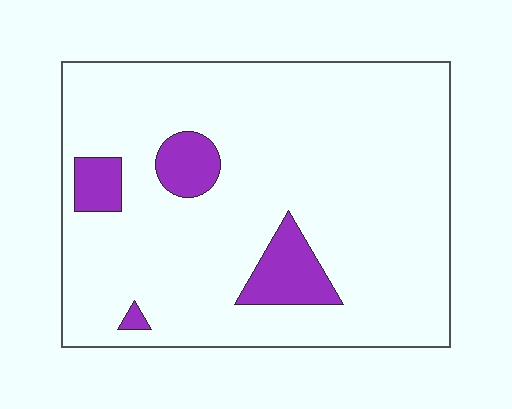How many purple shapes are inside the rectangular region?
4.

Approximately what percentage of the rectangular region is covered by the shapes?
Approximately 10%.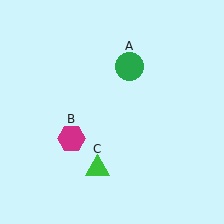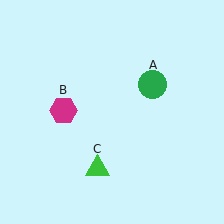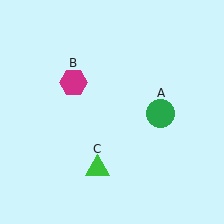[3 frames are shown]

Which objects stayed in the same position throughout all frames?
Green triangle (object C) remained stationary.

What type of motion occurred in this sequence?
The green circle (object A), magenta hexagon (object B) rotated clockwise around the center of the scene.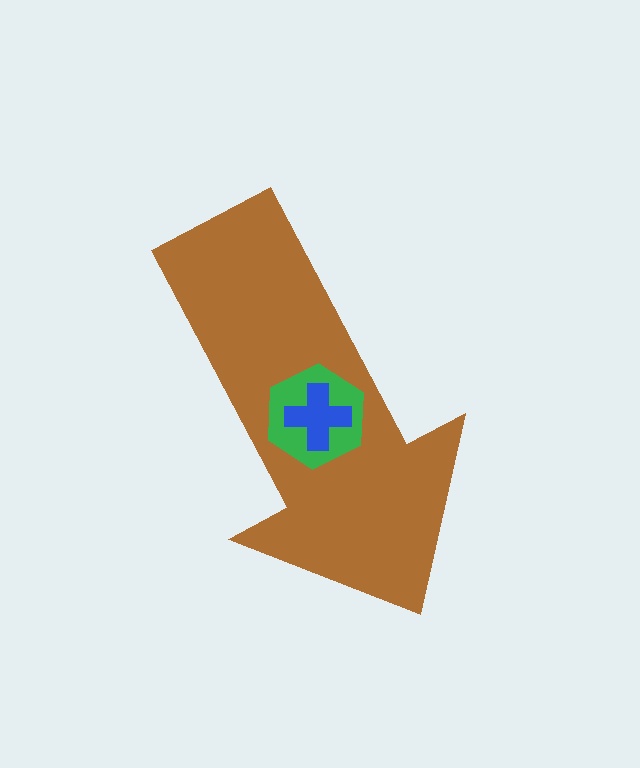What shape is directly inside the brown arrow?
The green hexagon.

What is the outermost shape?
The brown arrow.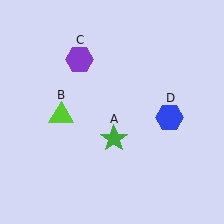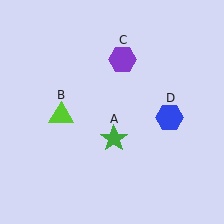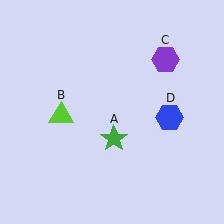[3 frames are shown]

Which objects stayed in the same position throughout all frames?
Green star (object A) and lime triangle (object B) and blue hexagon (object D) remained stationary.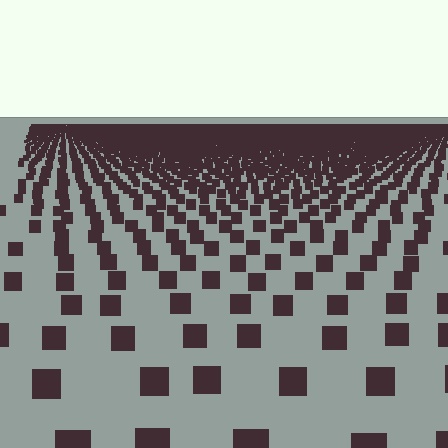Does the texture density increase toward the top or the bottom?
Density increases toward the top.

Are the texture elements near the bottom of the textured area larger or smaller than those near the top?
Larger. Near the bottom, elements are closer to the viewer and appear at a bigger on-screen size.